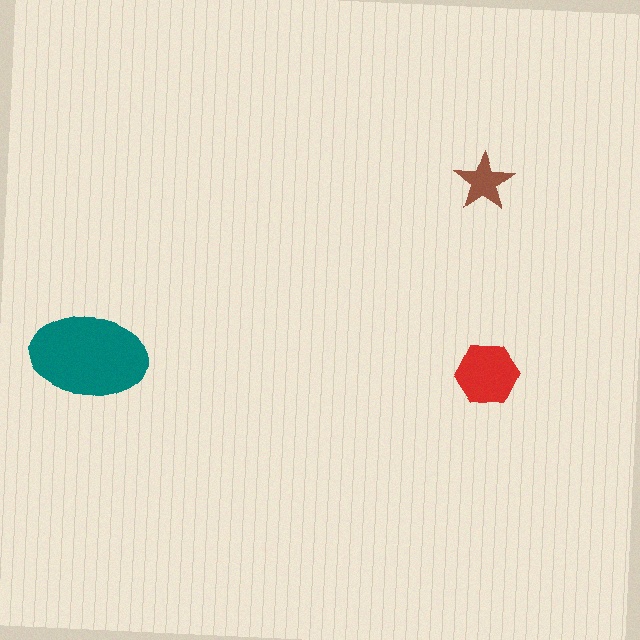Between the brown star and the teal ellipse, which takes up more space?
The teal ellipse.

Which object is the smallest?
The brown star.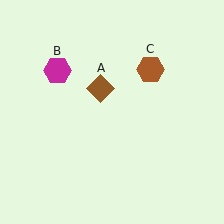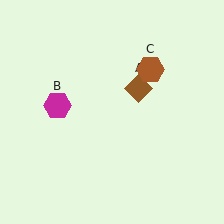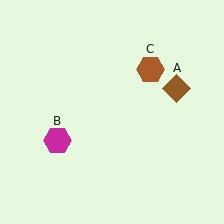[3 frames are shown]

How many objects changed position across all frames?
2 objects changed position: brown diamond (object A), magenta hexagon (object B).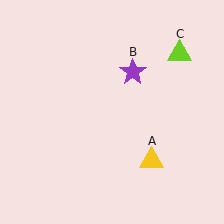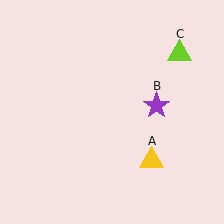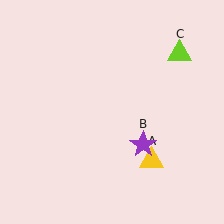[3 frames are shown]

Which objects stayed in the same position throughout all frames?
Yellow triangle (object A) and lime triangle (object C) remained stationary.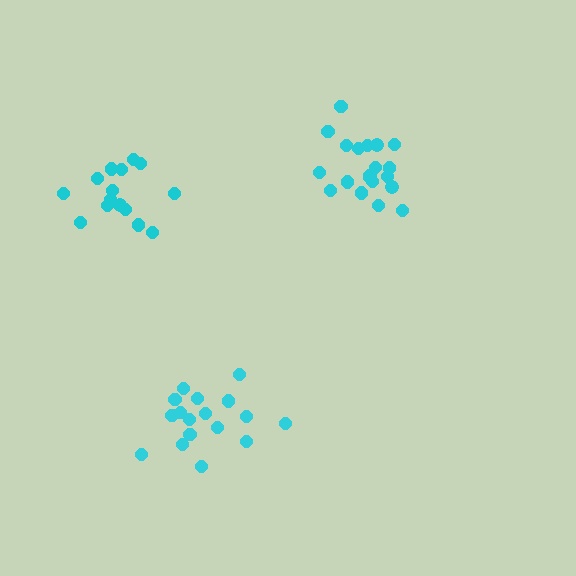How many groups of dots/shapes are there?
There are 3 groups.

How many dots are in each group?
Group 1: 17 dots, Group 2: 15 dots, Group 3: 20 dots (52 total).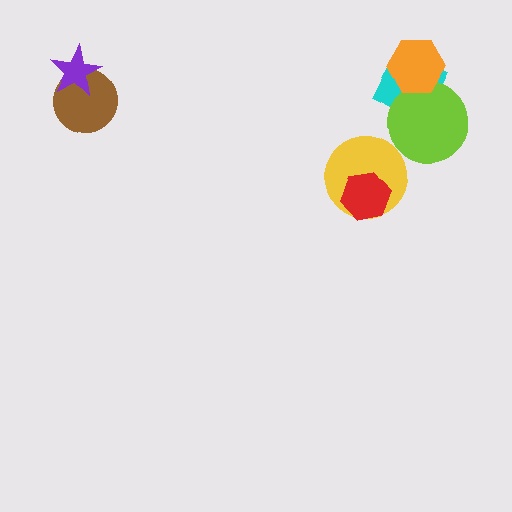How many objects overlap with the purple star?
1 object overlaps with the purple star.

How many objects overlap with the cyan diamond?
2 objects overlap with the cyan diamond.